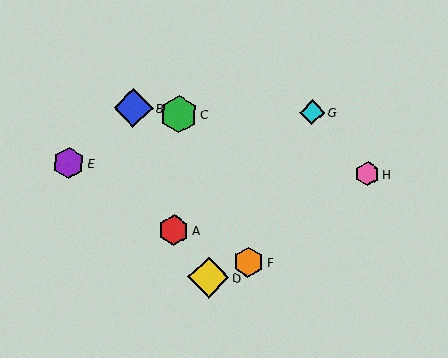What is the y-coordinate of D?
Object D is at y≈277.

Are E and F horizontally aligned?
No, E is at y≈163 and F is at y≈262.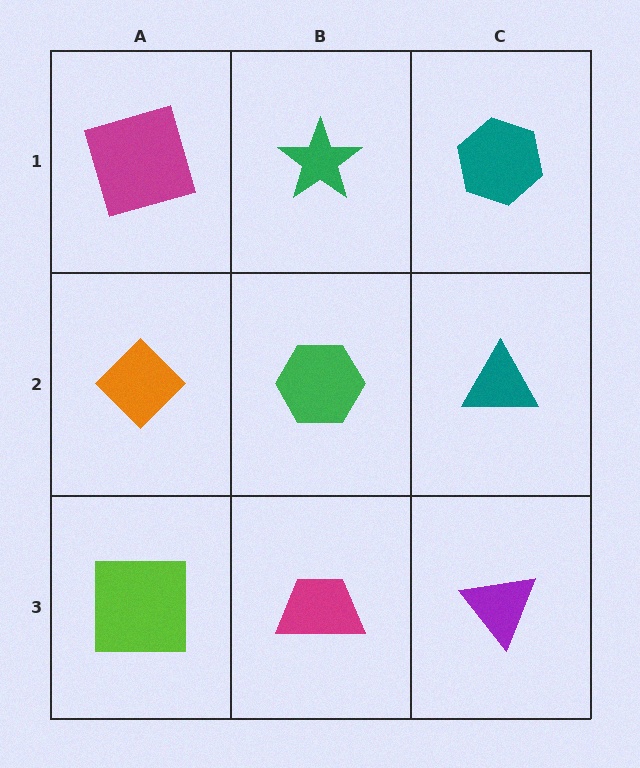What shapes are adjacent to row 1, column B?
A green hexagon (row 2, column B), a magenta square (row 1, column A), a teal hexagon (row 1, column C).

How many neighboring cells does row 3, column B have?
3.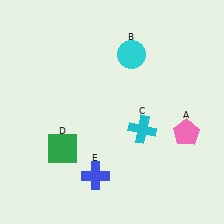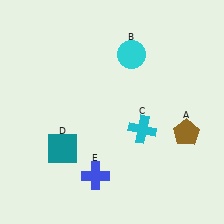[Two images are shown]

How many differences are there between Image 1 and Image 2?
There are 2 differences between the two images.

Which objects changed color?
A changed from pink to brown. D changed from green to teal.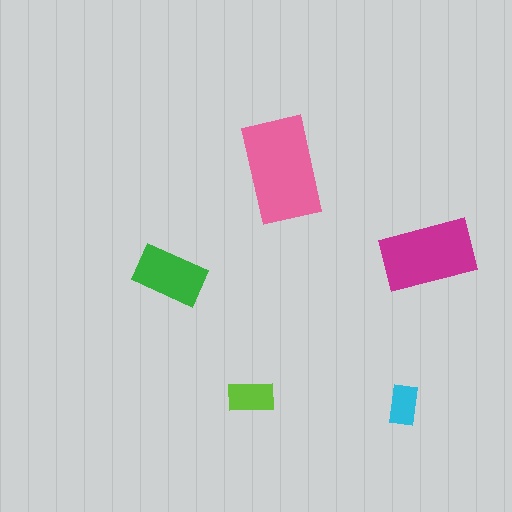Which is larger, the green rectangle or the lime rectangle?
The green one.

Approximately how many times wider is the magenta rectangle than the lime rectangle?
About 2 times wider.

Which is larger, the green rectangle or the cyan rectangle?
The green one.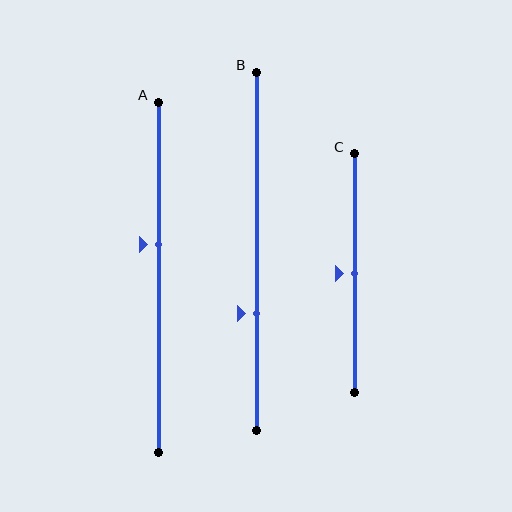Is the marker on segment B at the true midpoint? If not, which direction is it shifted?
No, the marker on segment B is shifted downward by about 17% of the segment length.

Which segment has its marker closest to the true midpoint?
Segment C has its marker closest to the true midpoint.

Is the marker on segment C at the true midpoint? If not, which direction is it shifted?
Yes, the marker on segment C is at the true midpoint.